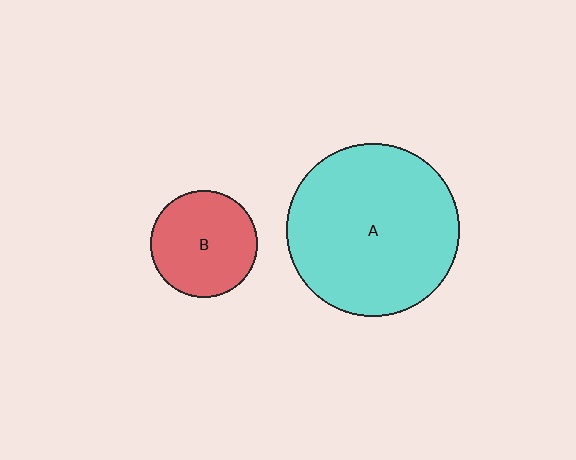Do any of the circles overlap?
No, none of the circles overlap.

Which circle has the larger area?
Circle A (cyan).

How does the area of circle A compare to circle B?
Approximately 2.6 times.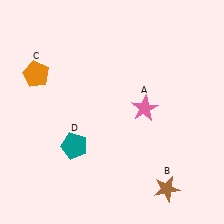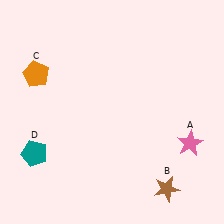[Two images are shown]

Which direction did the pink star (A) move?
The pink star (A) moved right.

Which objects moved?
The objects that moved are: the pink star (A), the teal pentagon (D).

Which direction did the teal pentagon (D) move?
The teal pentagon (D) moved left.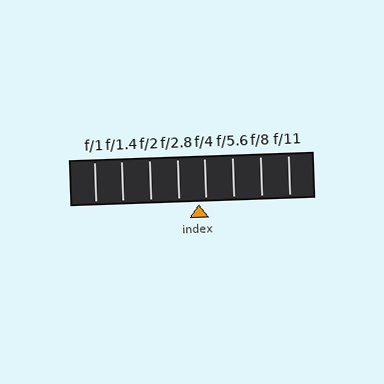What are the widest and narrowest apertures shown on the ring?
The widest aperture shown is f/1 and the narrowest is f/11.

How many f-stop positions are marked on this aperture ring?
There are 8 f-stop positions marked.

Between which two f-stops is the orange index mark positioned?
The index mark is between f/2.8 and f/4.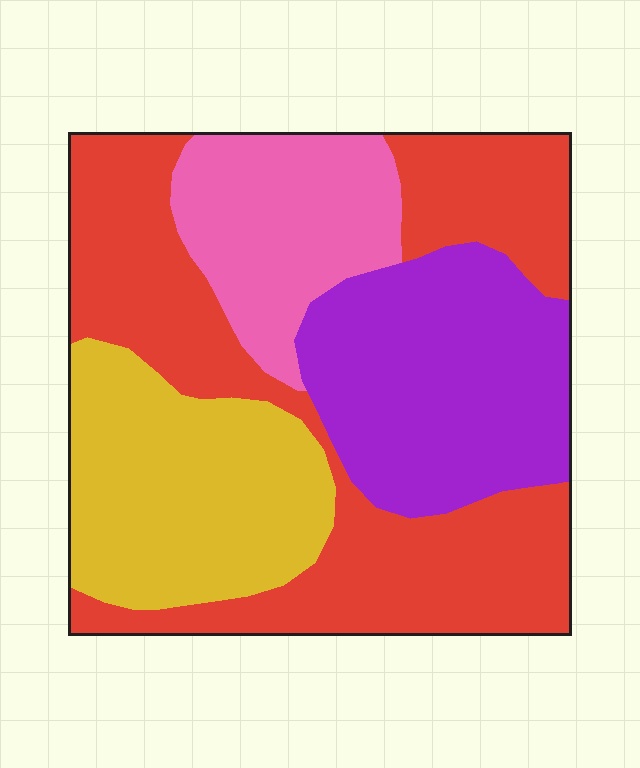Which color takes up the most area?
Red, at roughly 40%.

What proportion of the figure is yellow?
Yellow takes up about one fifth (1/5) of the figure.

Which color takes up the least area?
Pink, at roughly 15%.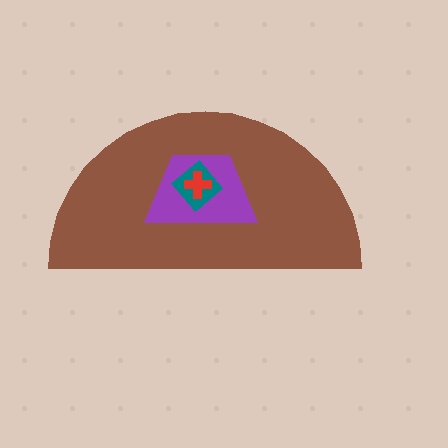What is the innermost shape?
The red cross.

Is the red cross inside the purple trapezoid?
Yes.